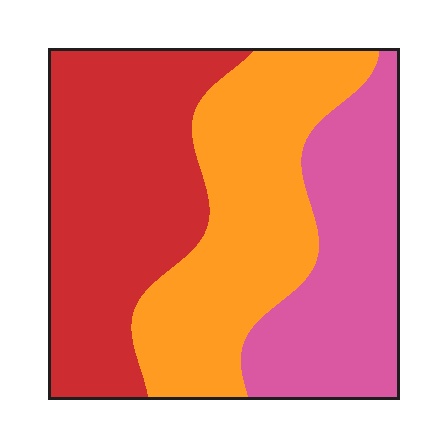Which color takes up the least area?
Pink, at roughly 30%.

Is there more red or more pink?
Red.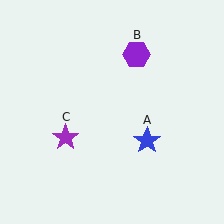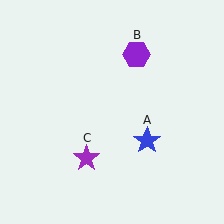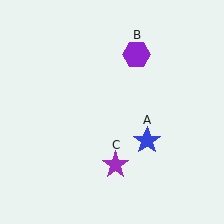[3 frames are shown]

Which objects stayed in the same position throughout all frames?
Blue star (object A) and purple hexagon (object B) remained stationary.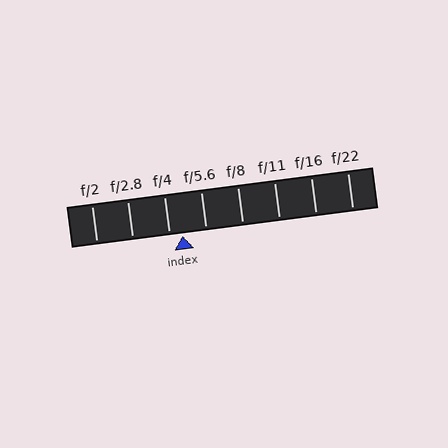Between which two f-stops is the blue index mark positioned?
The index mark is between f/4 and f/5.6.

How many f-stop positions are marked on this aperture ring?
There are 8 f-stop positions marked.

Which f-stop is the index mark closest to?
The index mark is closest to f/4.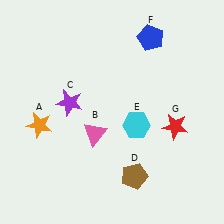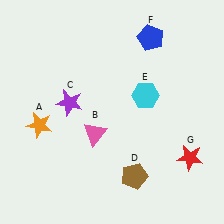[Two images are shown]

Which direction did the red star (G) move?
The red star (G) moved down.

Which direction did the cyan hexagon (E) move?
The cyan hexagon (E) moved up.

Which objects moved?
The objects that moved are: the cyan hexagon (E), the red star (G).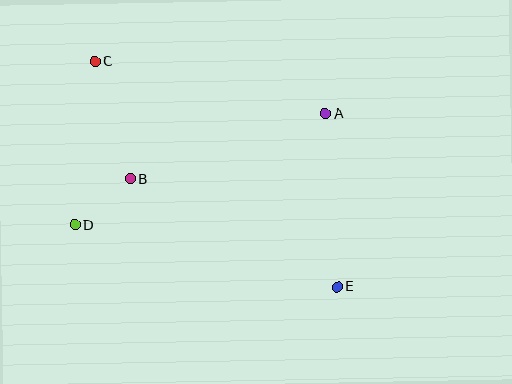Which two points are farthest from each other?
Points C and E are farthest from each other.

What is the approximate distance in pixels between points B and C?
The distance between B and C is approximately 123 pixels.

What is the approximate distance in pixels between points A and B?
The distance between A and B is approximately 206 pixels.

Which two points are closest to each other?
Points B and D are closest to each other.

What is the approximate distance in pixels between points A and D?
The distance between A and D is approximately 274 pixels.